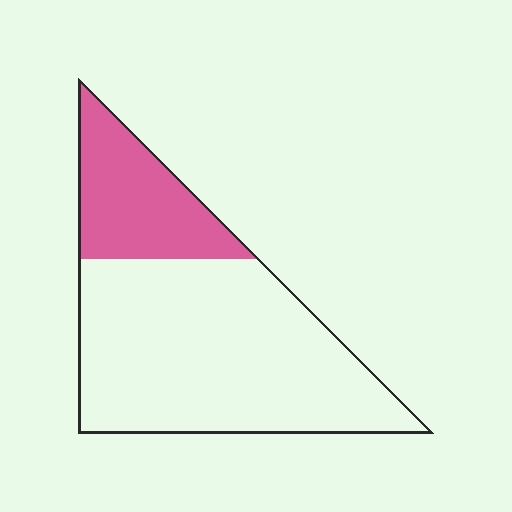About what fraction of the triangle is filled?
About one quarter (1/4).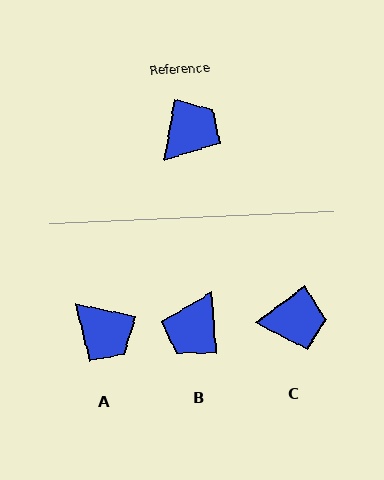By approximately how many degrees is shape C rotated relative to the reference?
Approximately 44 degrees clockwise.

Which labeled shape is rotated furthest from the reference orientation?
B, about 166 degrees away.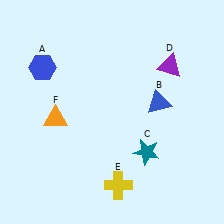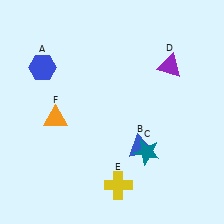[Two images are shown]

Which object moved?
The blue triangle (B) moved down.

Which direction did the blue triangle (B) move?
The blue triangle (B) moved down.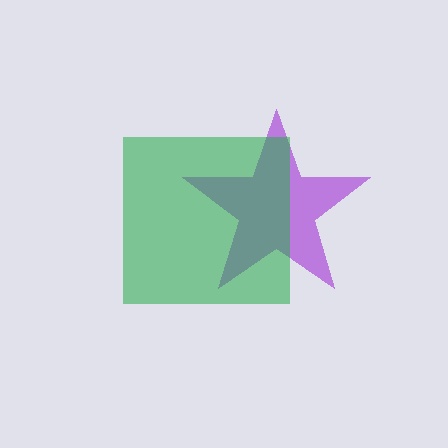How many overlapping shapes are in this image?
There are 2 overlapping shapes in the image.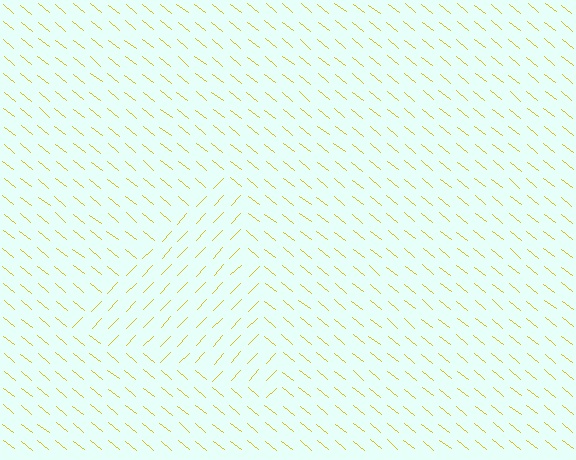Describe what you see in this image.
The image is filled with small yellow line segments. A triangle region in the image has lines oriented differently from the surrounding lines, creating a visible texture boundary.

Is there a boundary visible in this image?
Yes, there is a texture boundary formed by a change in line orientation.